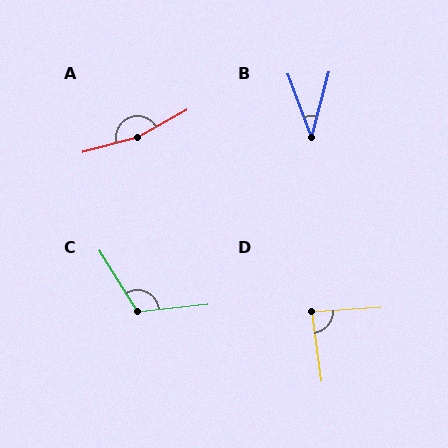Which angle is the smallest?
B, at approximately 35 degrees.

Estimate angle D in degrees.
Approximately 86 degrees.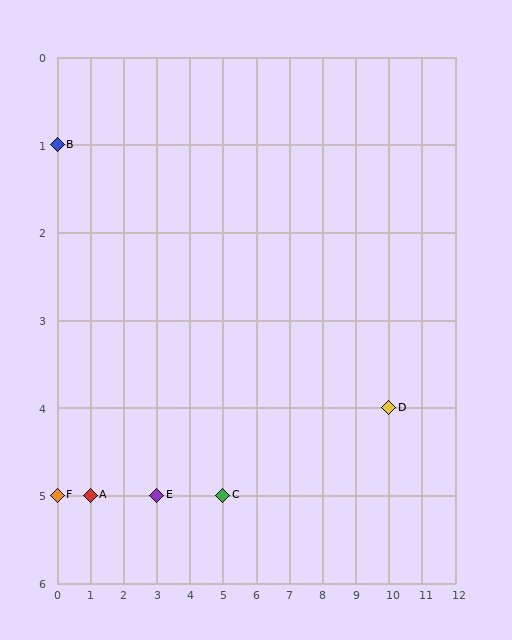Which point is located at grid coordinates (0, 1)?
Point B is at (0, 1).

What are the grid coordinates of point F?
Point F is at grid coordinates (0, 5).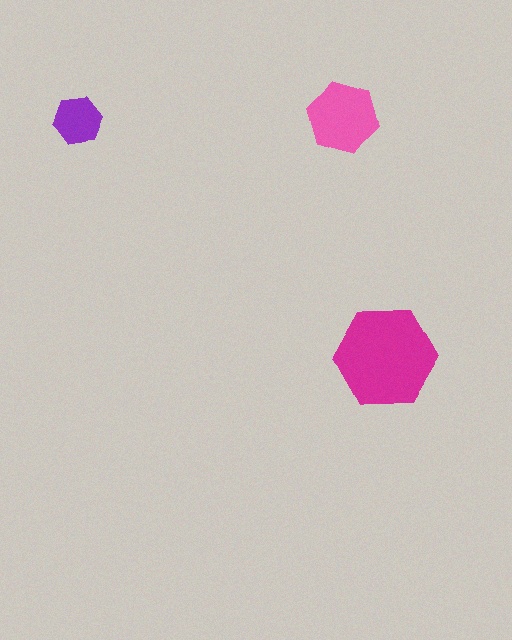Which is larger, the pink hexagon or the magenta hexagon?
The magenta one.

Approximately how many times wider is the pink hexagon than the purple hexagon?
About 1.5 times wider.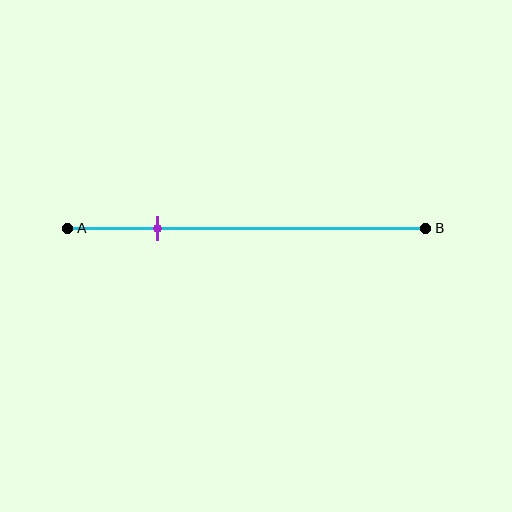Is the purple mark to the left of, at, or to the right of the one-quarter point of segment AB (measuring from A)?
The purple mark is approximately at the one-quarter point of segment AB.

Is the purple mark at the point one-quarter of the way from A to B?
Yes, the mark is approximately at the one-quarter point.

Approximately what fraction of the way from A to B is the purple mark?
The purple mark is approximately 25% of the way from A to B.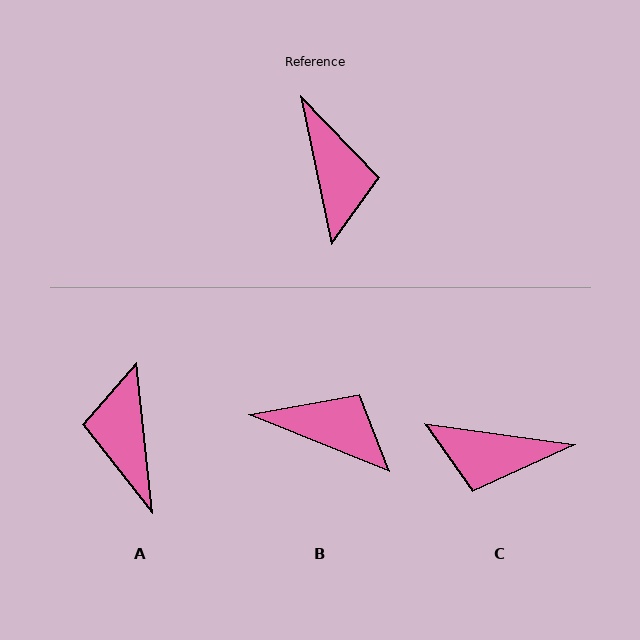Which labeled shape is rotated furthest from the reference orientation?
A, about 174 degrees away.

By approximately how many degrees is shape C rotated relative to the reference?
Approximately 110 degrees clockwise.